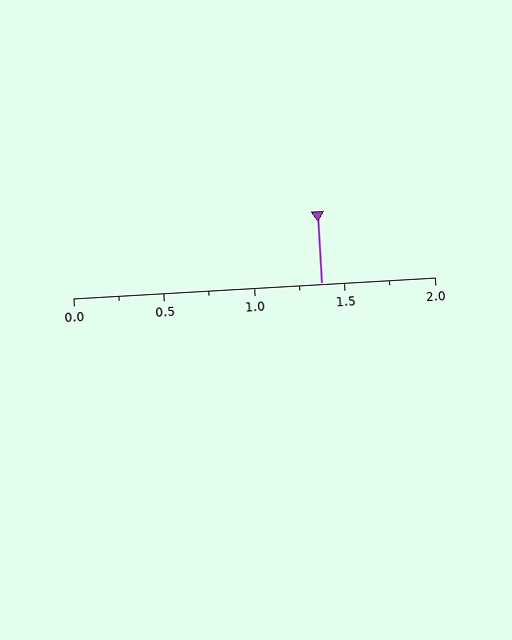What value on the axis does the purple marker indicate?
The marker indicates approximately 1.38.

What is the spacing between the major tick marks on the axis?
The major ticks are spaced 0.5 apart.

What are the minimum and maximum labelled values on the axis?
The axis runs from 0.0 to 2.0.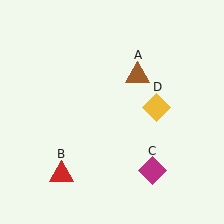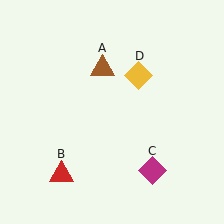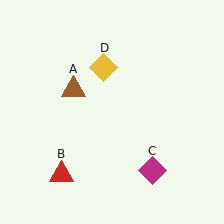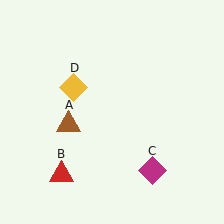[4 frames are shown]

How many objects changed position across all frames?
2 objects changed position: brown triangle (object A), yellow diamond (object D).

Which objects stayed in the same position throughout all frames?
Red triangle (object B) and magenta diamond (object C) remained stationary.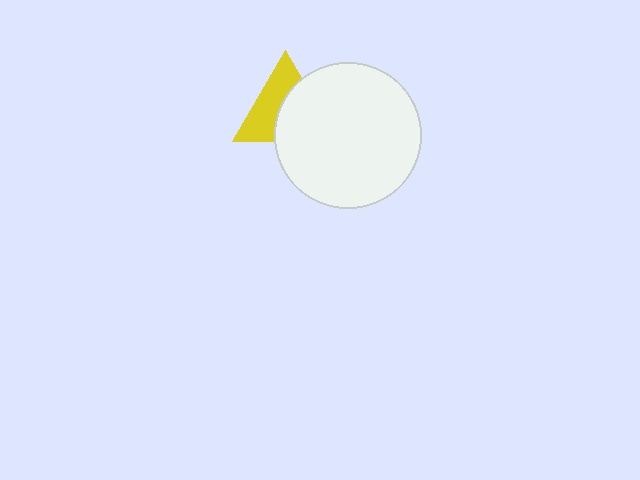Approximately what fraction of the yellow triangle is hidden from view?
Roughly 50% of the yellow triangle is hidden behind the white circle.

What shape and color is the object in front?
The object in front is a white circle.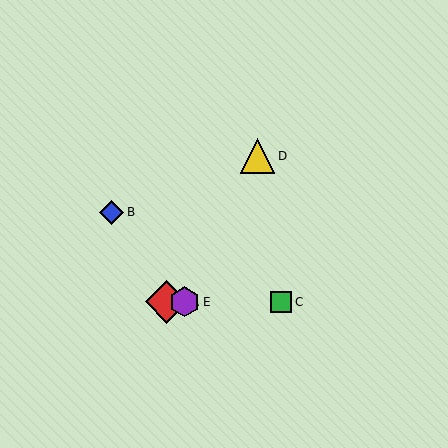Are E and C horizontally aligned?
Yes, both are at y≈302.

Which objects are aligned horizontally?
Objects A, C, E are aligned horizontally.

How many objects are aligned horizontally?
3 objects (A, C, E) are aligned horizontally.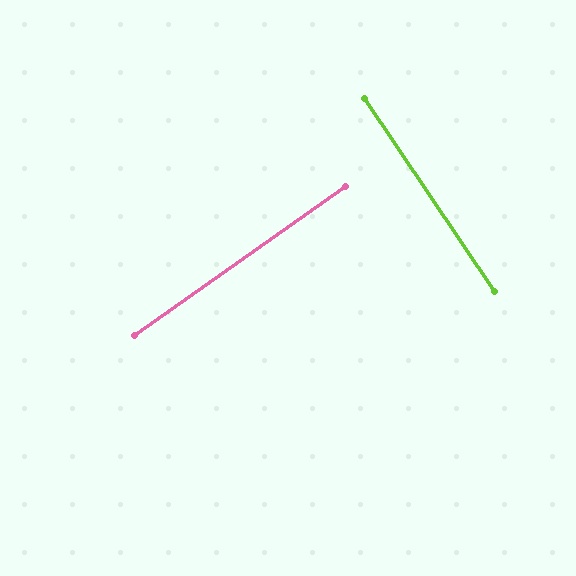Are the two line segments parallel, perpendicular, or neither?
Perpendicular — they meet at approximately 89°.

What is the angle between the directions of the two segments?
Approximately 89 degrees.